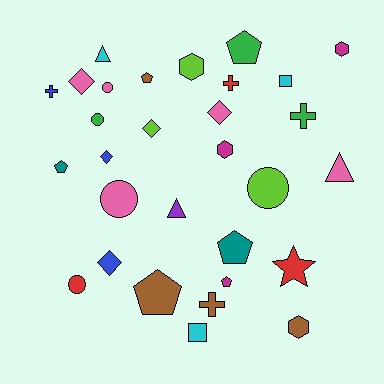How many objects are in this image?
There are 30 objects.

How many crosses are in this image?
There are 4 crosses.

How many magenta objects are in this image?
There are 3 magenta objects.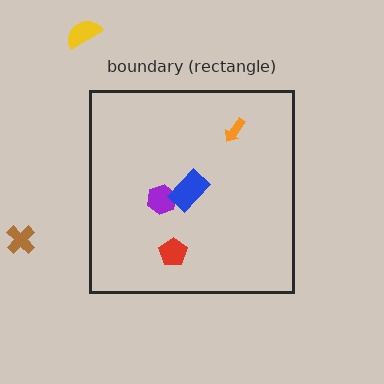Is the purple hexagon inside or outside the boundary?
Inside.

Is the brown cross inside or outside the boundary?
Outside.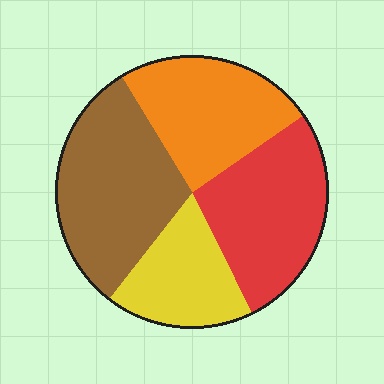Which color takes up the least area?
Yellow, at roughly 20%.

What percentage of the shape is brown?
Brown covers about 30% of the shape.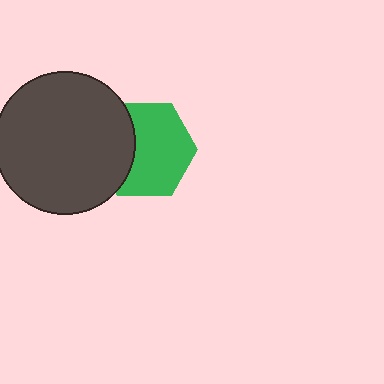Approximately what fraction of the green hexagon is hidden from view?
Roughly 33% of the green hexagon is hidden behind the dark gray circle.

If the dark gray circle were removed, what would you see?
You would see the complete green hexagon.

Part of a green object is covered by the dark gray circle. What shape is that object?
It is a hexagon.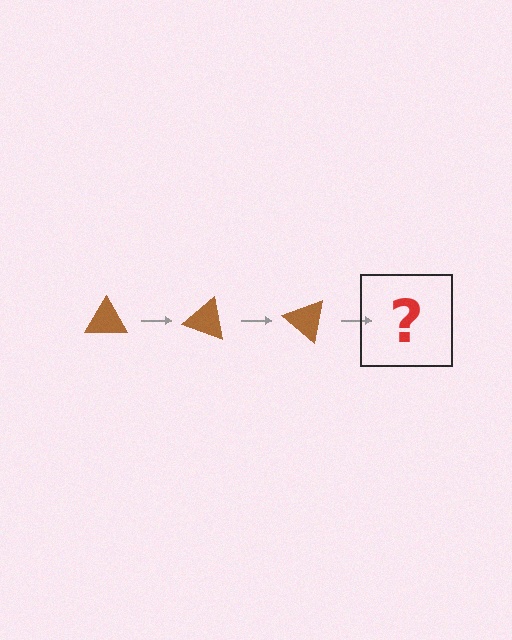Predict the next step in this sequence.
The next step is a brown triangle rotated 60 degrees.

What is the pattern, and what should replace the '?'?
The pattern is that the triangle rotates 20 degrees each step. The '?' should be a brown triangle rotated 60 degrees.